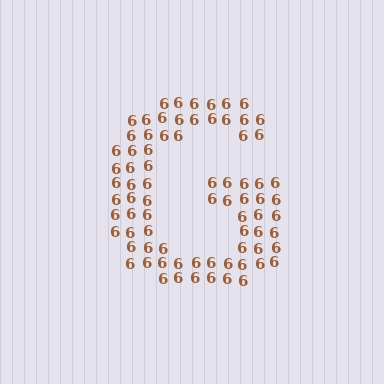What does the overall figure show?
The overall figure shows the letter G.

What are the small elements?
The small elements are digit 6's.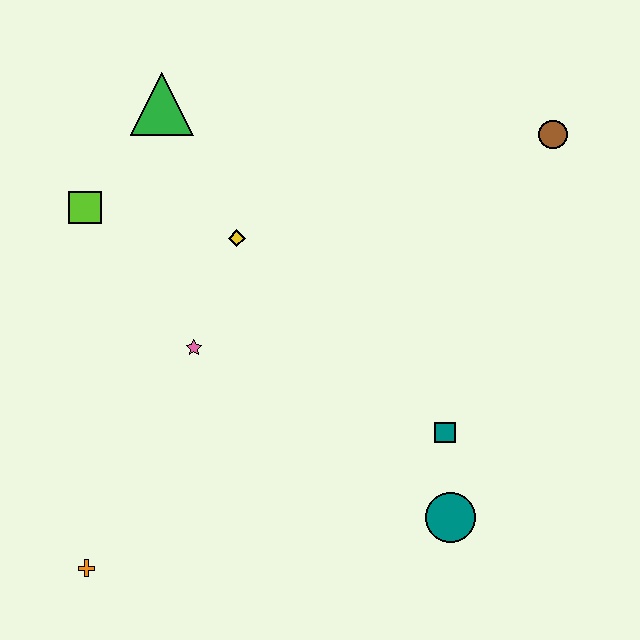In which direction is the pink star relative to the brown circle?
The pink star is to the left of the brown circle.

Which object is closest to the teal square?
The teal circle is closest to the teal square.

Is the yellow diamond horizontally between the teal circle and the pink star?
Yes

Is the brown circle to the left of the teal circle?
No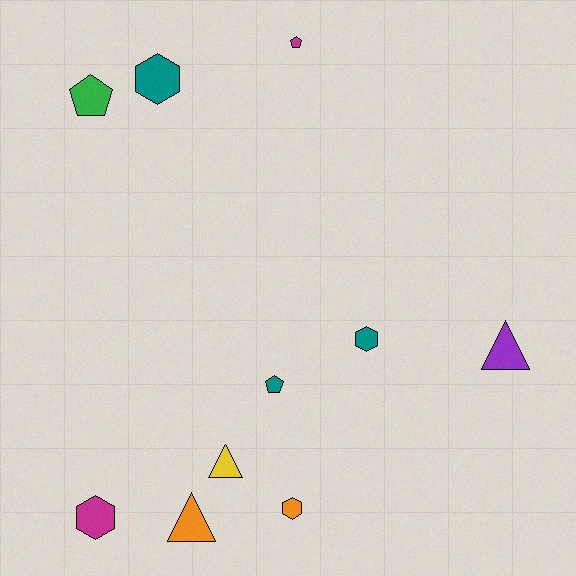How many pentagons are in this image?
There are 3 pentagons.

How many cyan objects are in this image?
There are no cyan objects.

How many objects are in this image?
There are 10 objects.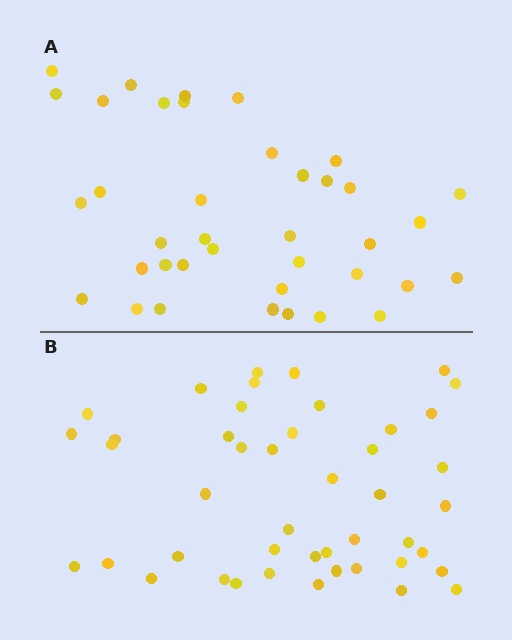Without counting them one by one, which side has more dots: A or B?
Region B (the bottom region) has more dots.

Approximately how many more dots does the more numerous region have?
Region B has roughly 8 or so more dots than region A.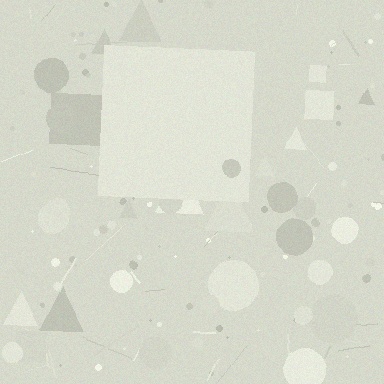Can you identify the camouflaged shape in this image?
The camouflaged shape is a square.